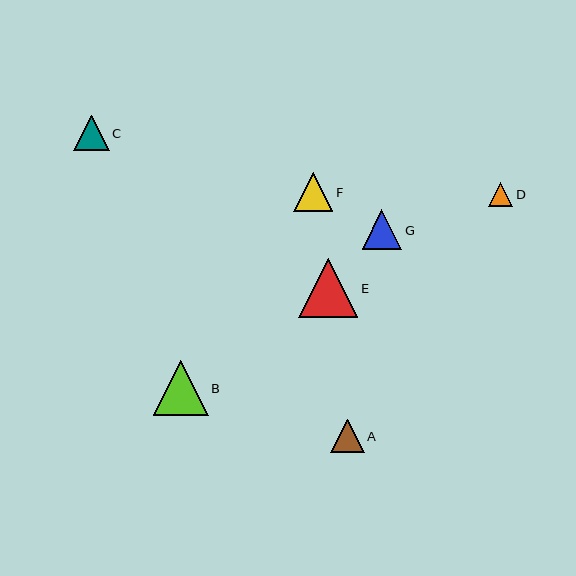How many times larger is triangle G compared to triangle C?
Triangle G is approximately 1.1 times the size of triangle C.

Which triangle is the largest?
Triangle E is the largest with a size of approximately 59 pixels.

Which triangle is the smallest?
Triangle D is the smallest with a size of approximately 24 pixels.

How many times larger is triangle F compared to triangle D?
Triangle F is approximately 1.6 times the size of triangle D.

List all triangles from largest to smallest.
From largest to smallest: E, B, G, F, C, A, D.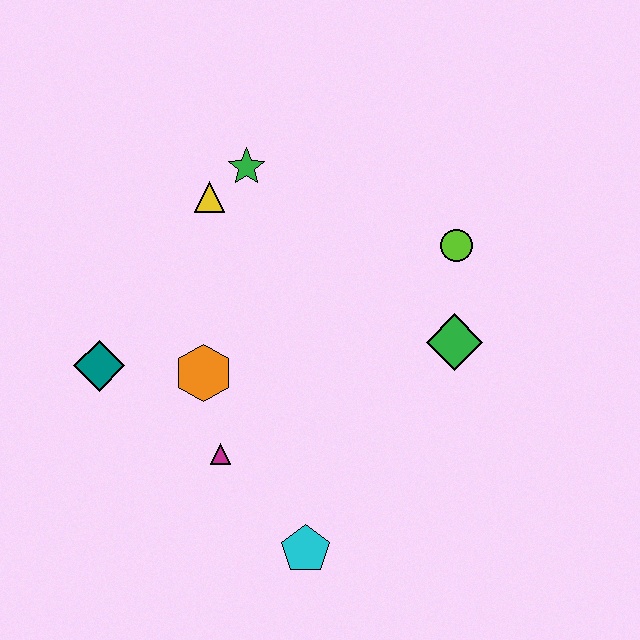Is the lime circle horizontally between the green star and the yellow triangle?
No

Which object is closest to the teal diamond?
The orange hexagon is closest to the teal diamond.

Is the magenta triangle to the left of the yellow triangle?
No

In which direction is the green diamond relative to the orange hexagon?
The green diamond is to the right of the orange hexagon.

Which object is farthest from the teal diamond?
The lime circle is farthest from the teal diamond.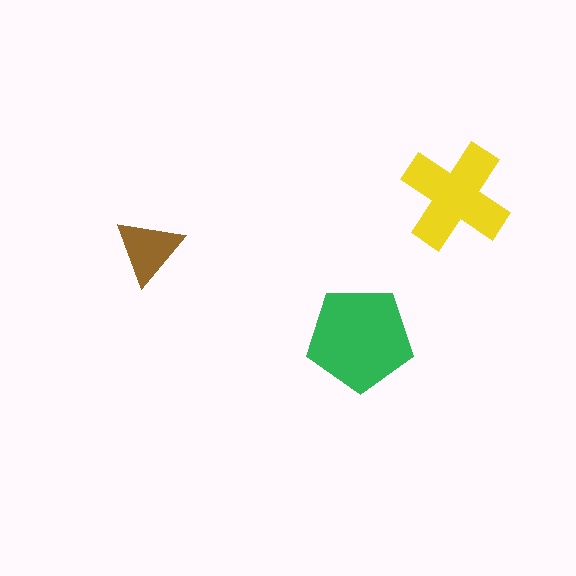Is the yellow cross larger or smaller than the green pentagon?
Smaller.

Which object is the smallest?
The brown triangle.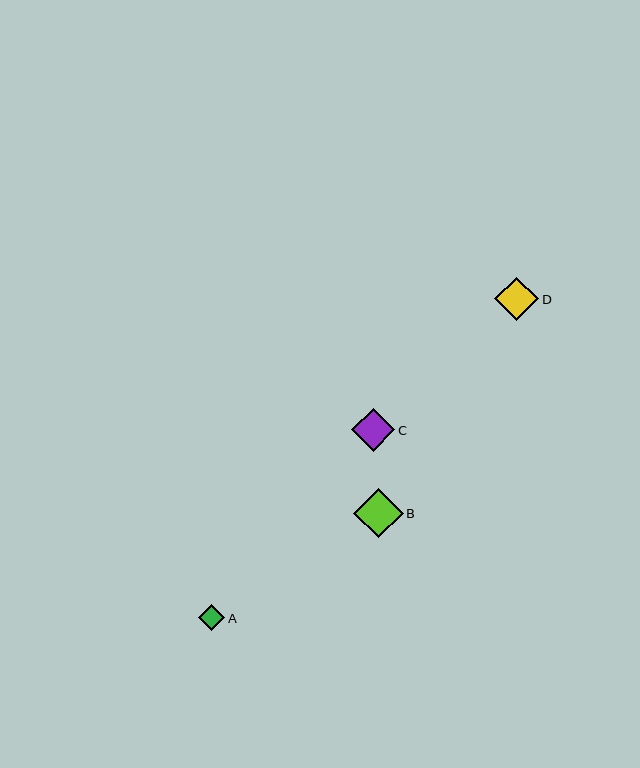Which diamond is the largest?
Diamond B is the largest with a size of approximately 49 pixels.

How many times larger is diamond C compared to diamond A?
Diamond C is approximately 1.7 times the size of diamond A.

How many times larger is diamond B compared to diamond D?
Diamond B is approximately 1.1 times the size of diamond D.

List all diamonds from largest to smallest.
From largest to smallest: B, D, C, A.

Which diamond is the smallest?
Diamond A is the smallest with a size of approximately 26 pixels.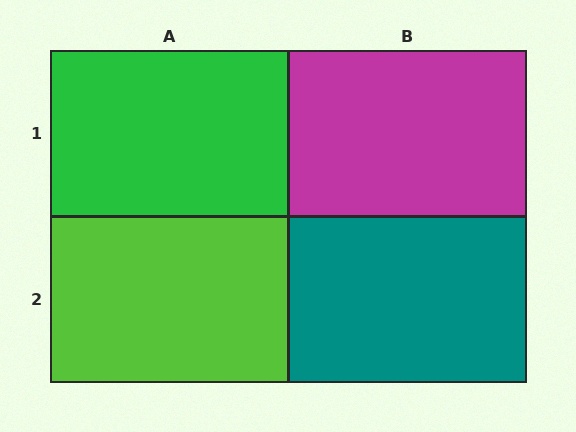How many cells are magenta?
1 cell is magenta.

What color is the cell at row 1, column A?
Green.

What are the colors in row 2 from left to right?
Lime, teal.